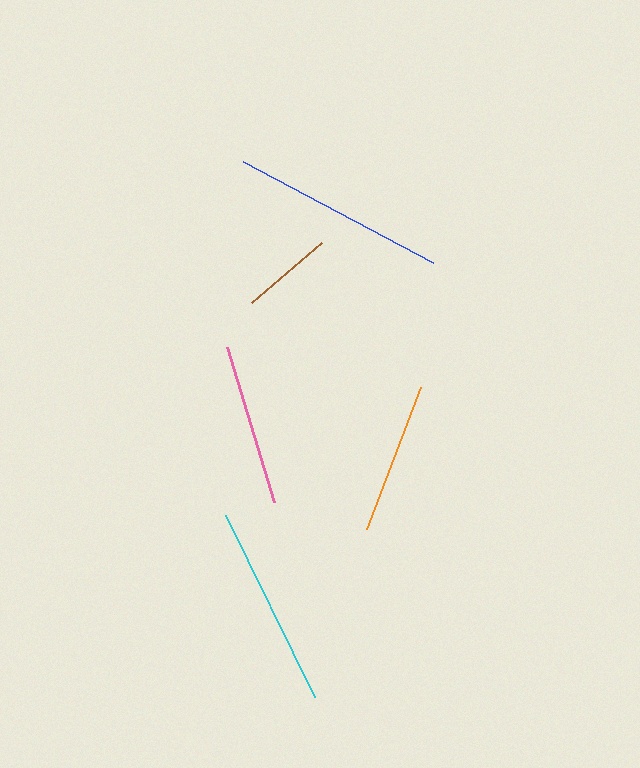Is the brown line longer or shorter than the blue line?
The blue line is longer than the brown line.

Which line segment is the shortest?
The brown line is the shortest at approximately 92 pixels.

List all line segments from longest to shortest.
From longest to shortest: blue, cyan, pink, orange, brown.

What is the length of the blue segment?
The blue segment is approximately 215 pixels long.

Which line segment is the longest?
The blue line is the longest at approximately 215 pixels.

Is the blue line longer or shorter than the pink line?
The blue line is longer than the pink line.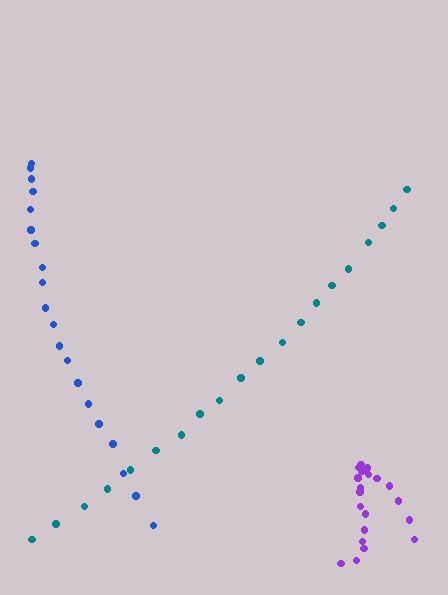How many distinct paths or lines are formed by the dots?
There are 3 distinct paths.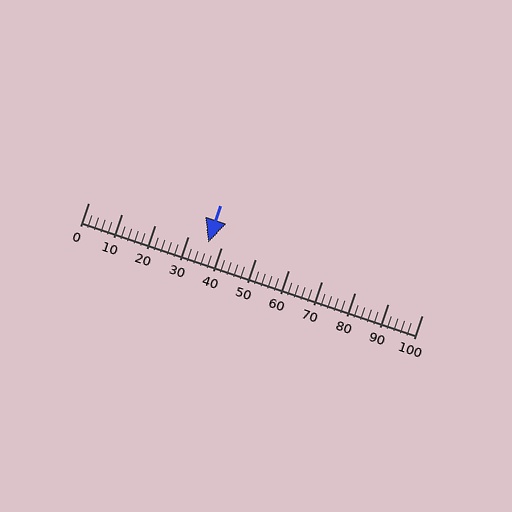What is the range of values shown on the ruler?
The ruler shows values from 0 to 100.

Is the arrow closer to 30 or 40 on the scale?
The arrow is closer to 40.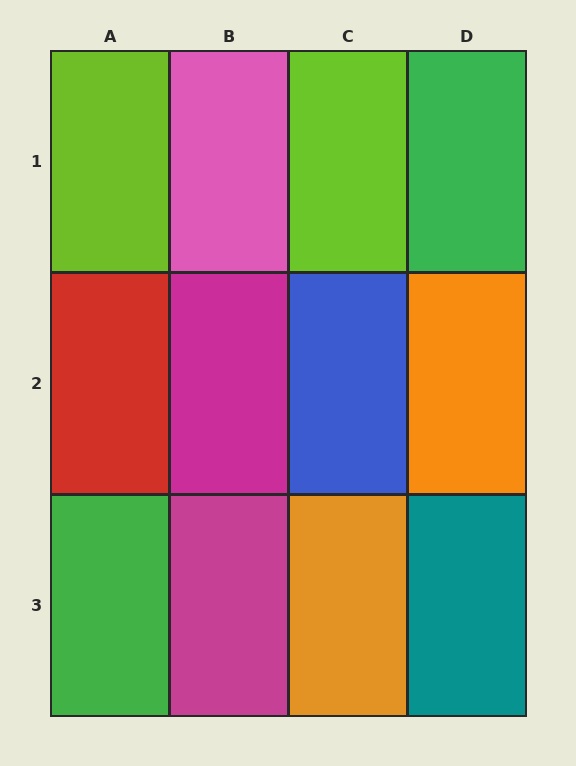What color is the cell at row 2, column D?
Orange.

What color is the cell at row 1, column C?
Lime.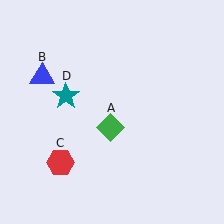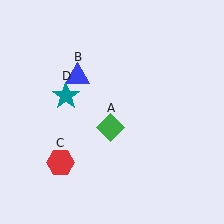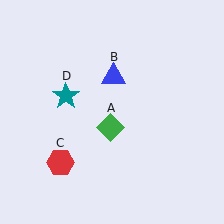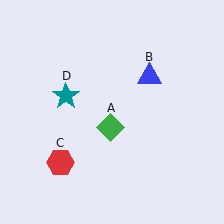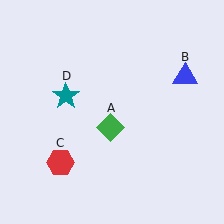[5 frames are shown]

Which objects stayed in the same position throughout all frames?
Green diamond (object A) and red hexagon (object C) and teal star (object D) remained stationary.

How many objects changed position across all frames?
1 object changed position: blue triangle (object B).